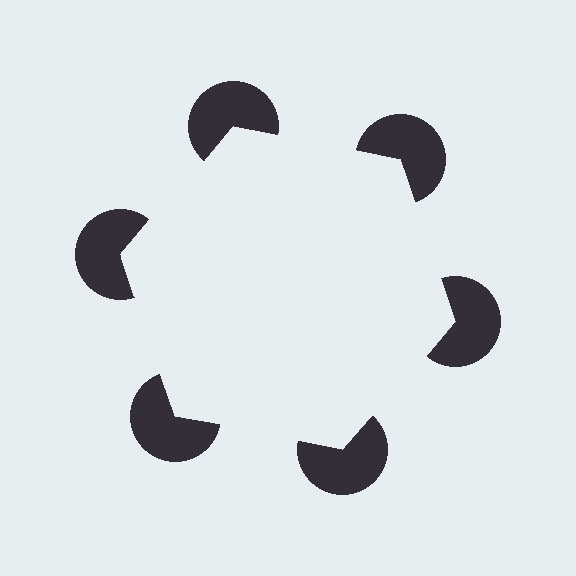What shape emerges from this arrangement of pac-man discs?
An illusory hexagon — its edges are inferred from the aligned wedge cuts in the pac-man discs, not physically drawn.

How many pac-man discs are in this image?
There are 6 — one at each vertex of the illusory hexagon.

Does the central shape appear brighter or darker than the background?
It typically appears slightly brighter than the background, even though no actual brightness change is drawn.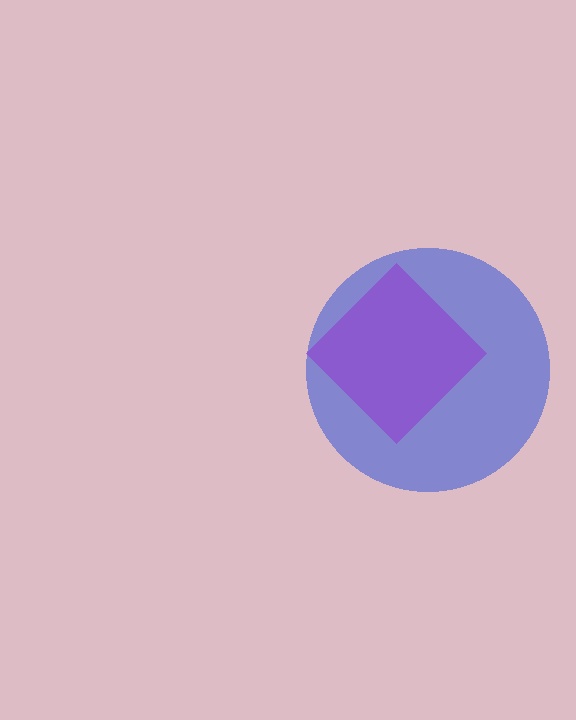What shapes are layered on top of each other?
The layered shapes are: a blue circle, a purple diamond.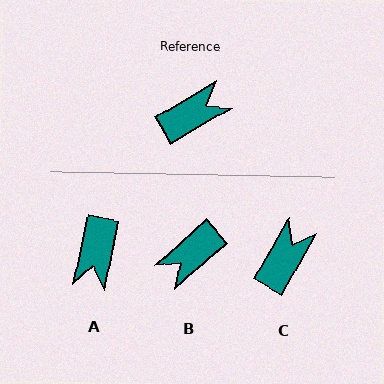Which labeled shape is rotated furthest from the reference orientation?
B, about 169 degrees away.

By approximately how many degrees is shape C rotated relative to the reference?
Approximately 30 degrees counter-clockwise.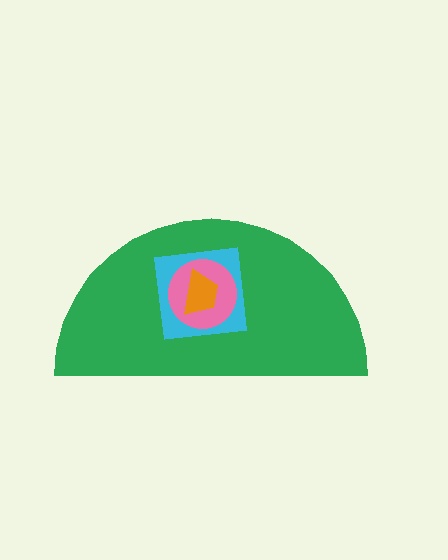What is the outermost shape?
The green semicircle.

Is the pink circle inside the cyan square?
Yes.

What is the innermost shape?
The orange trapezoid.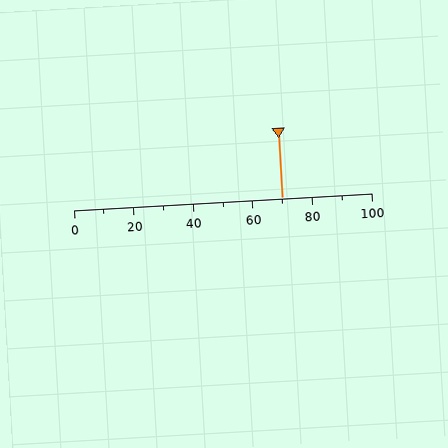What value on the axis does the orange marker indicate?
The marker indicates approximately 70.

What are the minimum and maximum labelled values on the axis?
The axis runs from 0 to 100.